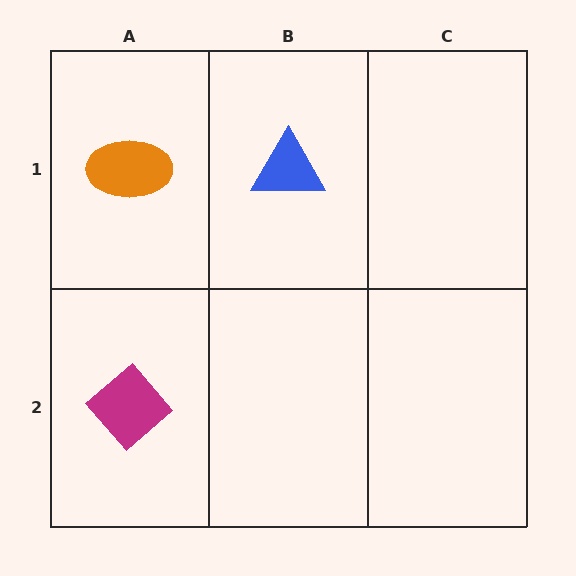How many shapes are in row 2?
1 shape.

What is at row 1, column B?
A blue triangle.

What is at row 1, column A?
An orange ellipse.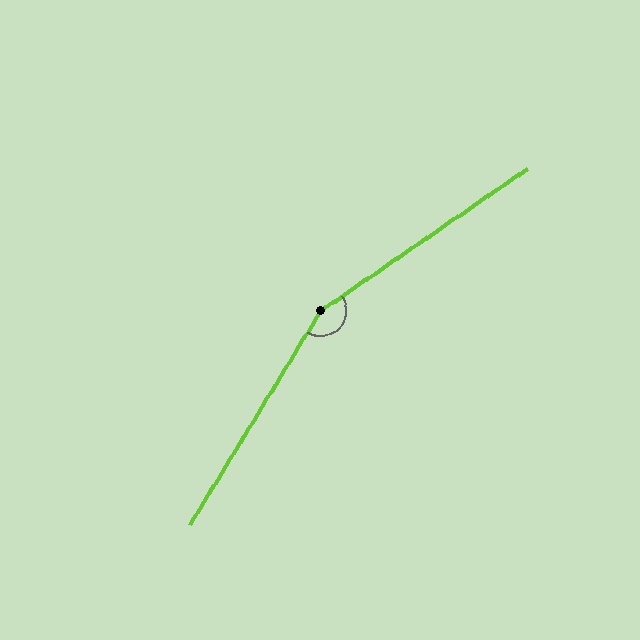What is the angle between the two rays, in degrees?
Approximately 156 degrees.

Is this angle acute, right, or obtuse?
It is obtuse.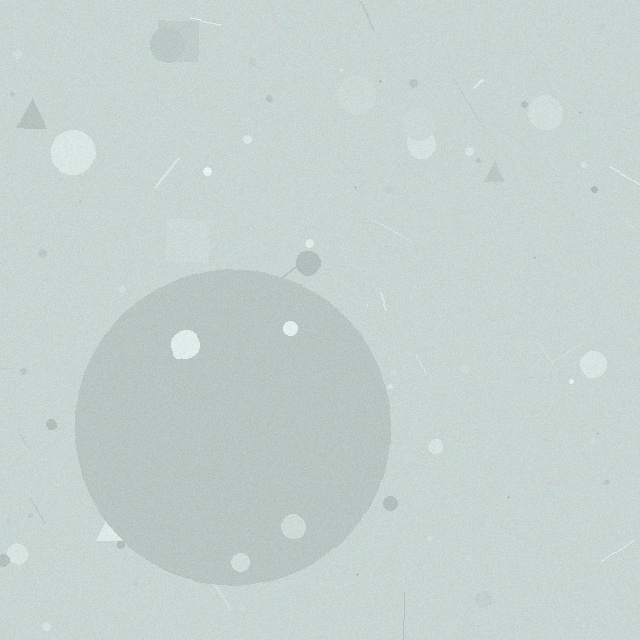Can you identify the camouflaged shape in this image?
The camouflaged shape is a circle.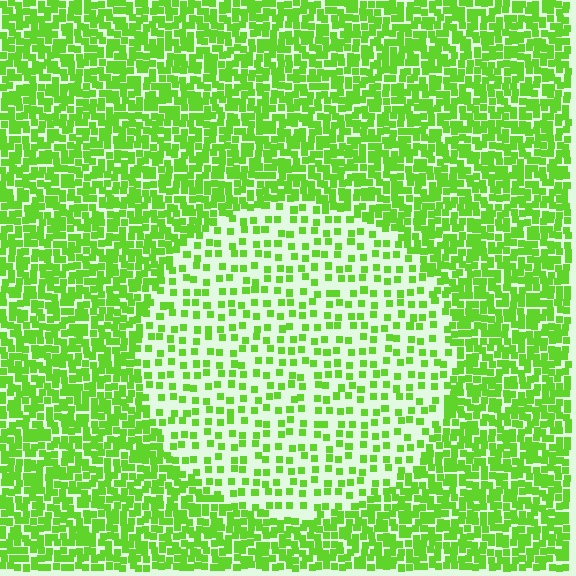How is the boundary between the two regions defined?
The boundary is defined by a change in element density (approximately 2.5x ratio). All elements are the same color, size, and shape.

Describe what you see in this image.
The image contains small lime elements arranged at two different densities. A circle-shaped region is visible where the elements are less densely packed than the surrounding area.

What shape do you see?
I see a circle.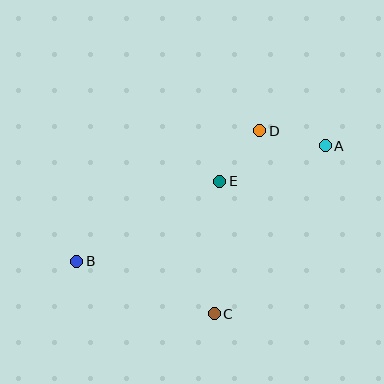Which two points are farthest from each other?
Points A and B are farthest from each other.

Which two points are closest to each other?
Points D and E are closest to each other.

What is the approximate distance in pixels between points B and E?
The distance between B and E is approximately 164 pixels.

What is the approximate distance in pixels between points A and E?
The distance between A and E is approximately 112 pixels.